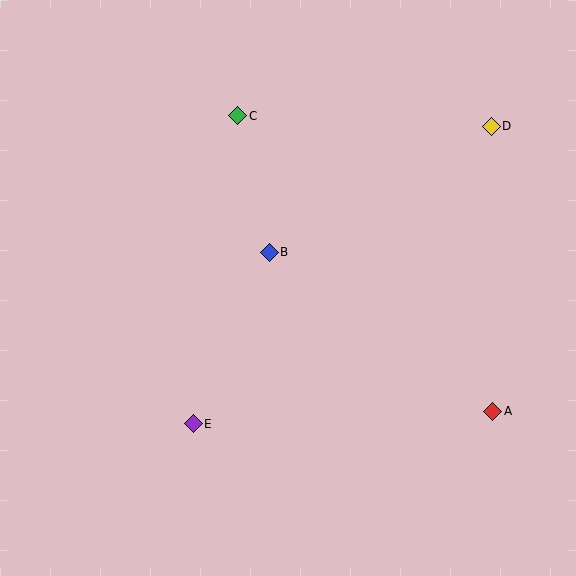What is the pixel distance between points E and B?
The distance between E and B is 188 pixels.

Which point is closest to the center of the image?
Point B at (269, 252) is closest to the center.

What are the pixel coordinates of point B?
Point B is at (269, 252).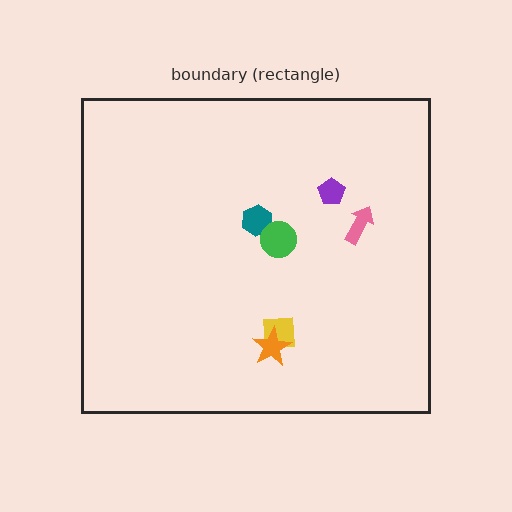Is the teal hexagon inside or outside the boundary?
Inside.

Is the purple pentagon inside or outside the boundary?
Inside.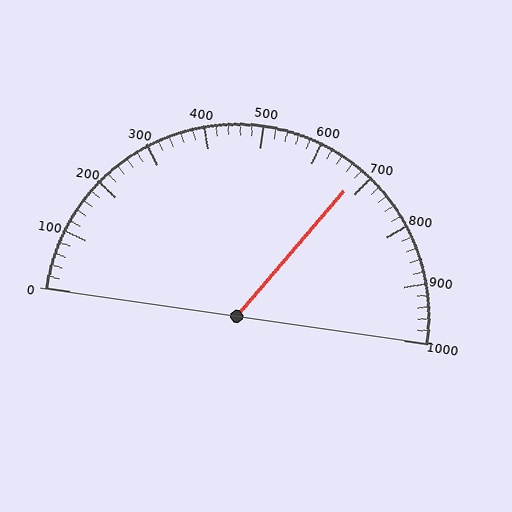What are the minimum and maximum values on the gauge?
The gauge ranges from 0 to 1000.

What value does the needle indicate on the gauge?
The needle indicates approximately 680.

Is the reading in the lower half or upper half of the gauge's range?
The reading is in the upper half of the range (0 to 1000).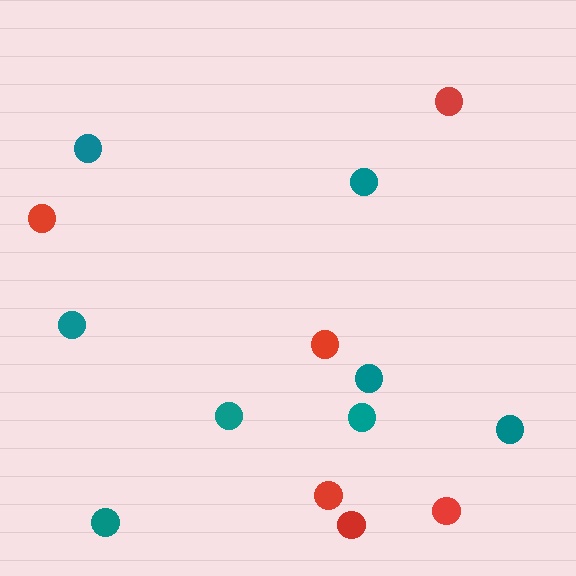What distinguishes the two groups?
There are 2 groups: one group of teal circles (8) and one group of red circles (6).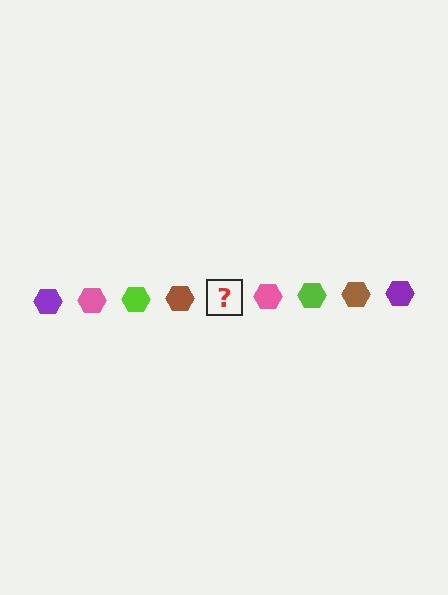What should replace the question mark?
The question mark should be replaced with a purple hexagon.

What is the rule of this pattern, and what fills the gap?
The rule is that the pattern cycles through purple, pink, lime, brown hexagons. The gap should be filled with a purple hexagon.